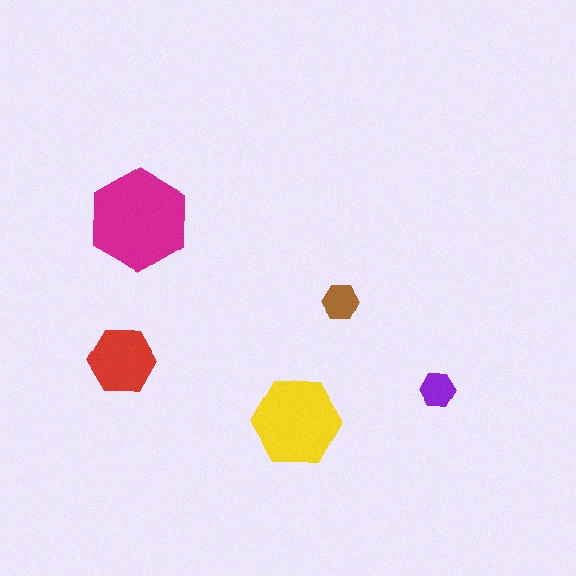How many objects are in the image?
There are 5 objects in the image.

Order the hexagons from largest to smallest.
the magenta one, the yellow one, the red one, the brown one, the purple one.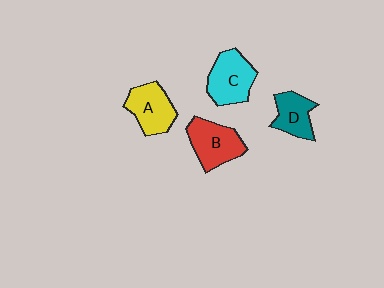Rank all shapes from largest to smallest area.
From largest to smallest: C (cyan), B (red), A (yellow), D (teal).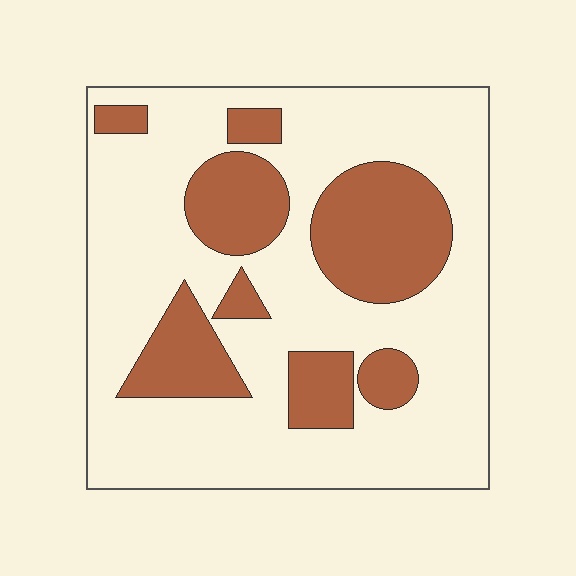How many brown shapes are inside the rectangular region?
8.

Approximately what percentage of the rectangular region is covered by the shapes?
Approximately 30%.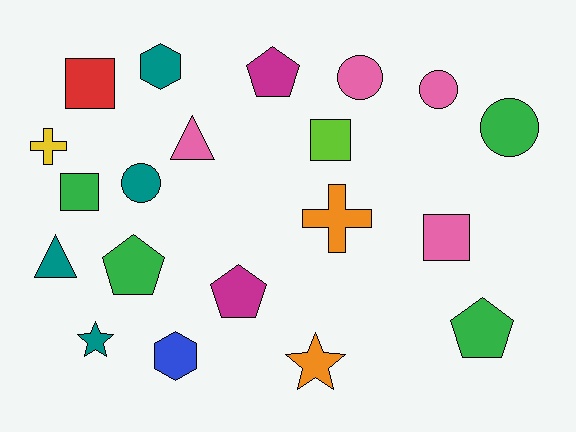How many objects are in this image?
There are 20 objects.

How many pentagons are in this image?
There are 4 pentagons.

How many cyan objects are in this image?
There are no cyan objects.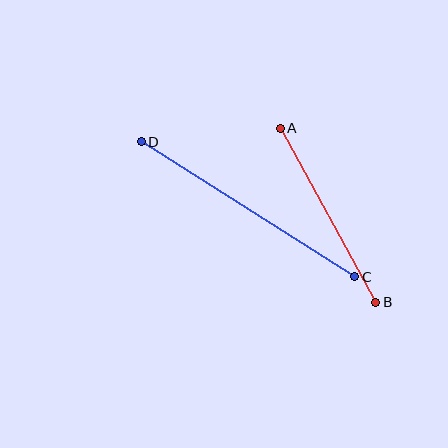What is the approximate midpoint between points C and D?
The midpoint is at approximately (248, 209) pixels.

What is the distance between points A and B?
The distance is approximately 198 pixels.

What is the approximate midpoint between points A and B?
The midpoint is at approximately (328, 215) pixels.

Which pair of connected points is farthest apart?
Points C and D are farthest apart.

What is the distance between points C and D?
The distance is approximately 253 pixels.